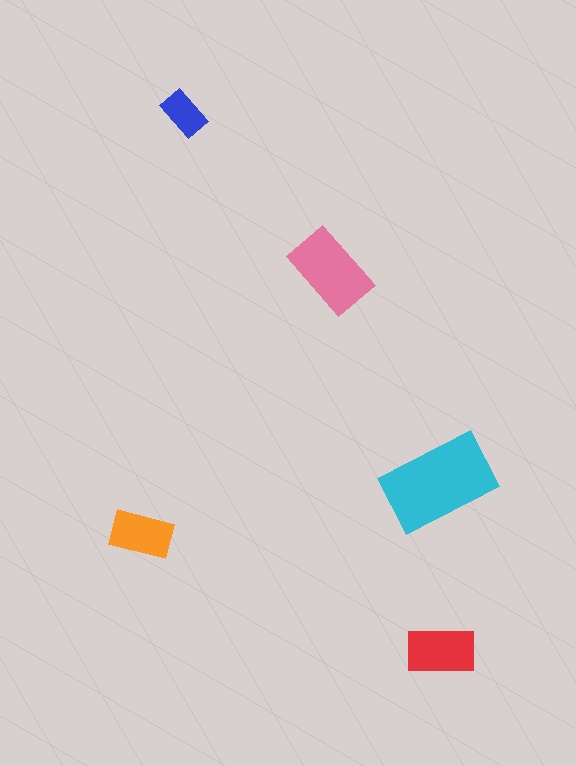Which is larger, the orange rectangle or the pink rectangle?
The pink one.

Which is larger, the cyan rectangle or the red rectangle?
The cyan one.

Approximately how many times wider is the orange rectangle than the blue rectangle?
About 1.5 times wider.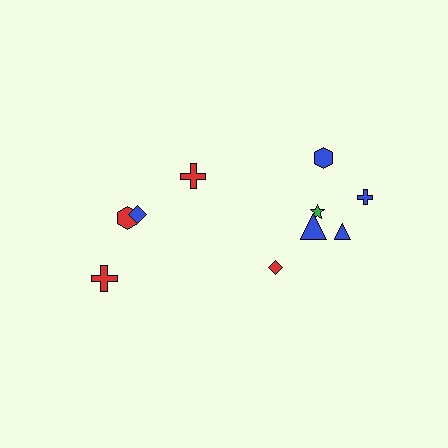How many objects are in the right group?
There are 6 objects.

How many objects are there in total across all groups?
There are 10 objects.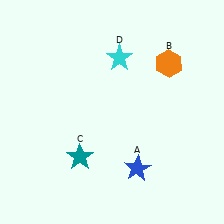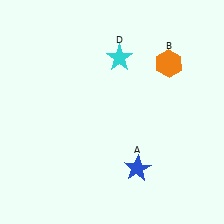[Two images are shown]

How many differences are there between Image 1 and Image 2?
There is 1 difference between the two images.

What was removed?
The teal star (C) was removed in Image 2.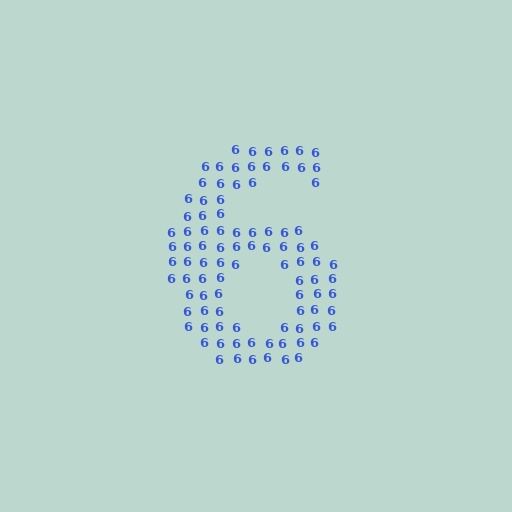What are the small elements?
The small elements are digit 6's.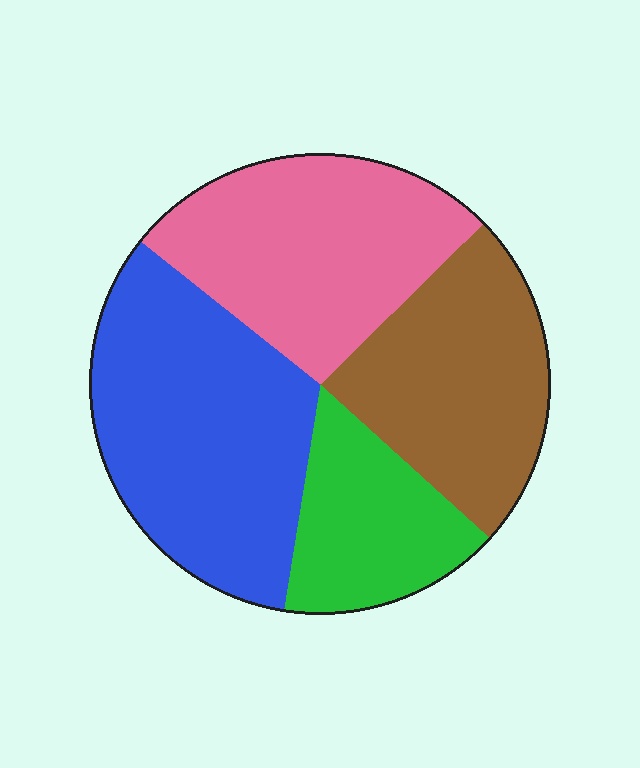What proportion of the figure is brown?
Brown covers 24% of the figure.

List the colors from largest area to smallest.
From largest to smallest: blue, pink, brown, green.